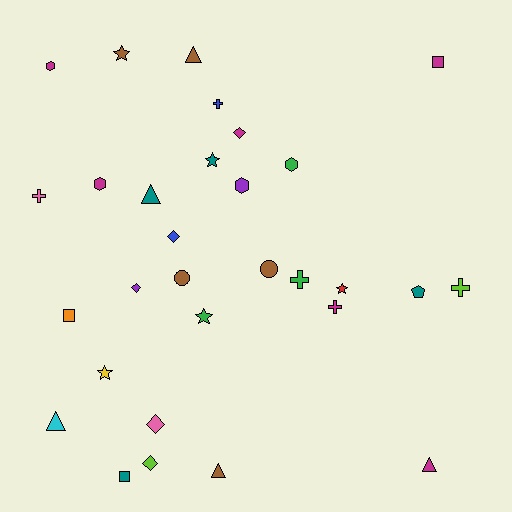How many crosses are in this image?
There are 5 crosses.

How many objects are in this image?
There are 30 objects.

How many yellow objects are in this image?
There is 1 yellow object.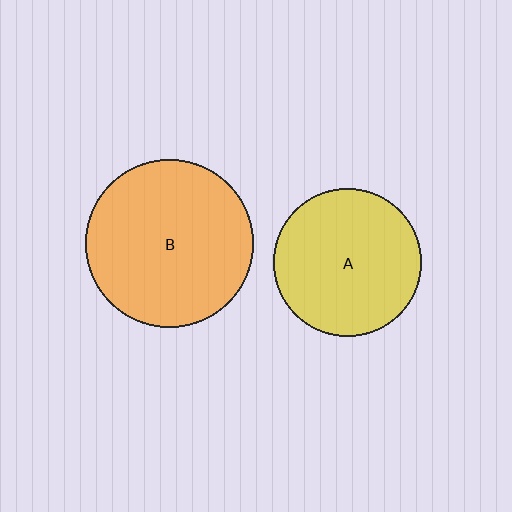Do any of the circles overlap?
No, none of the circles overlap.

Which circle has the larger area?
Circle B (orange).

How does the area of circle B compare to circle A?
Approximately 1.3 times.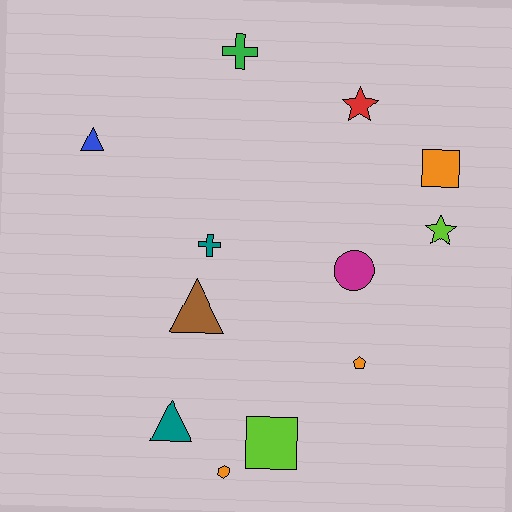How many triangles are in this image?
There are 3 triangles.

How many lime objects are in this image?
There are 2 lime objects.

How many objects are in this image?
There are 12 objects.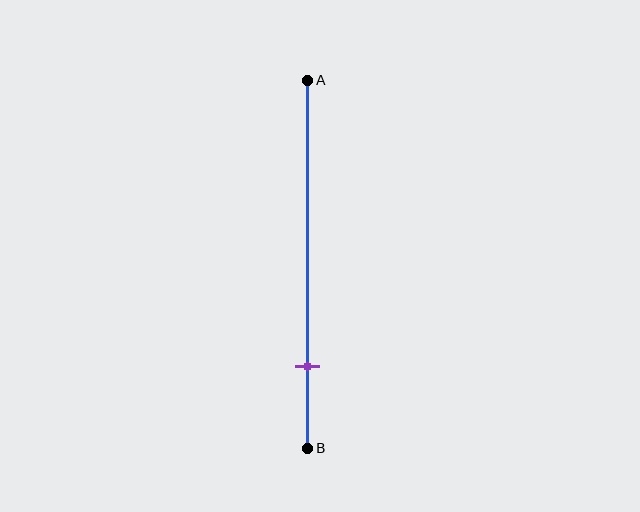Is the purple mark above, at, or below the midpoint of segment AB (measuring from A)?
The purple mark is below the midpoint of segment AB.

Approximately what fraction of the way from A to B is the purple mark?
The purple mark is approximately 80% of the way from A to B.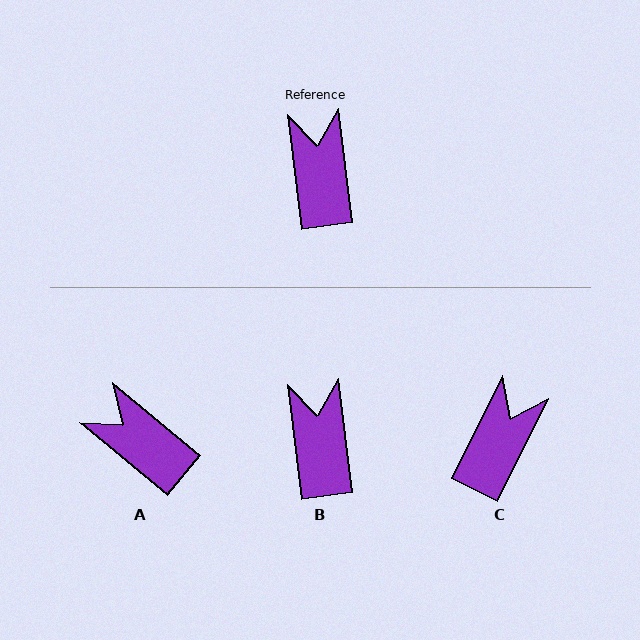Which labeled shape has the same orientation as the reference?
B.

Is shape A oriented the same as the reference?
No, it is off by about 43 degrees.